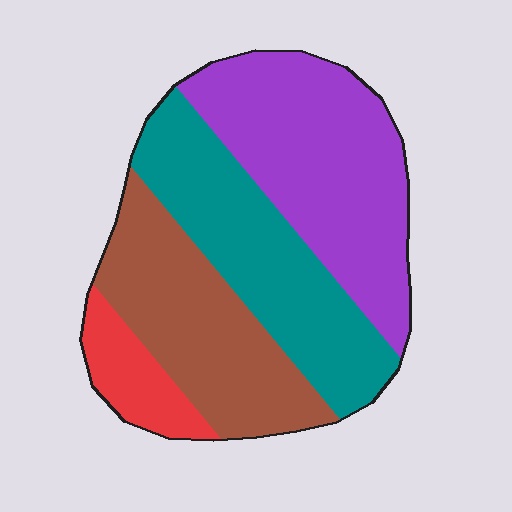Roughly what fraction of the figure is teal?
Teal covers around 30% of the figure.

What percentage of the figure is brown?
Brown covers around 25% of the figure.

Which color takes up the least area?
Red, at roughly 10%.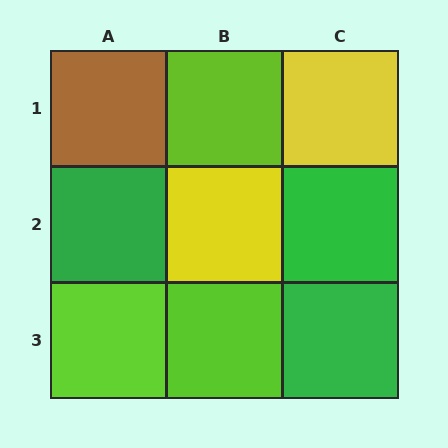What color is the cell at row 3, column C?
Green.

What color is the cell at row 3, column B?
Lime.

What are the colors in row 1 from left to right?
Brown, lime, yellow.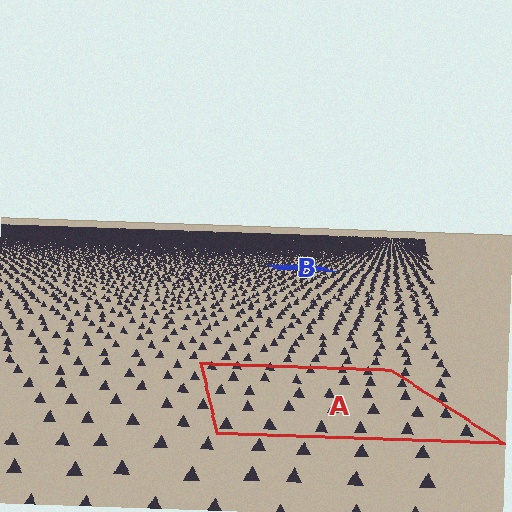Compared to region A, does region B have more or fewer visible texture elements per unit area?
Region B has more texture elements per unit area — they are packed more densely because it is farther away.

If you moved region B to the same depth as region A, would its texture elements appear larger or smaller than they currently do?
They would appear larger. At a closer depth, the same texture elements are projected at a bigger on-screen size.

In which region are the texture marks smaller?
The texture marks are smaller in region B, because it is farther away.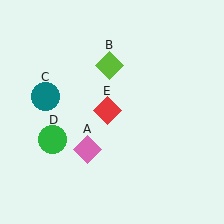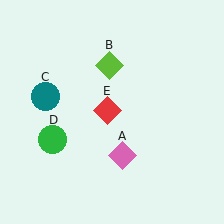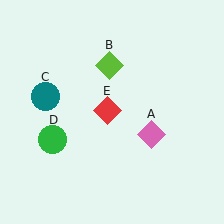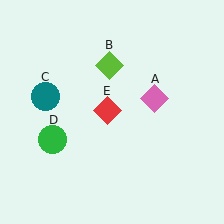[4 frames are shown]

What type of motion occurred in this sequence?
The pink diamond (object A) rotated counterclockwise around the center of the scene.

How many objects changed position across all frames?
1 object changed position: pink diamond (object A).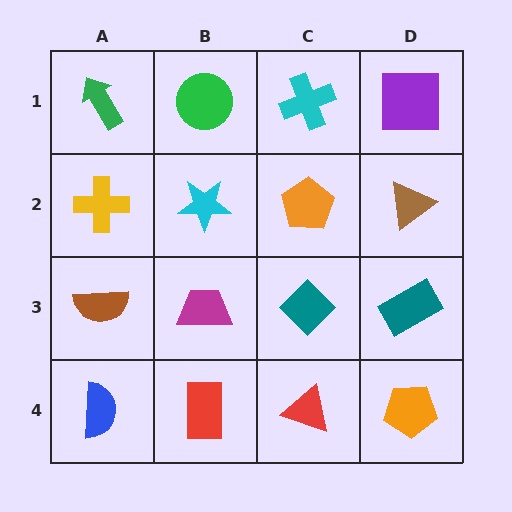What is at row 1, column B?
A green circle.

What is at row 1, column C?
A cyan cross.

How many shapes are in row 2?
4 shapes.